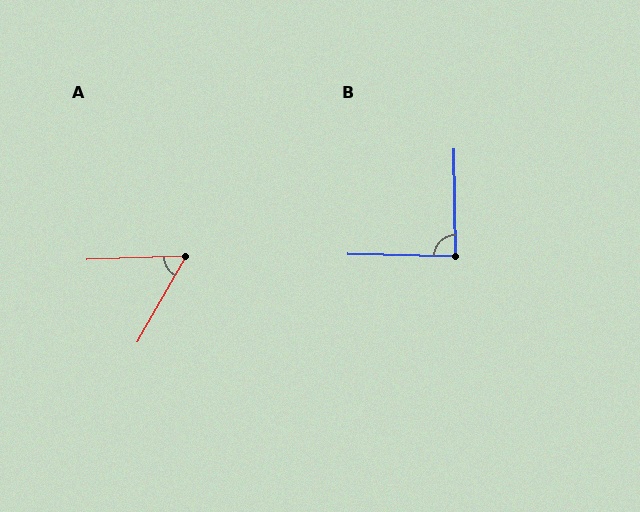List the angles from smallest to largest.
A (59°), B (88°).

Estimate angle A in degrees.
Approximately 59 degrees.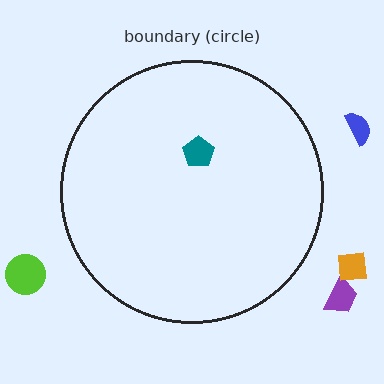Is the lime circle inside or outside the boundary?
Outside.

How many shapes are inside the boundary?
1 inside, 4 outside.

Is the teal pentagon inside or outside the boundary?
Inside.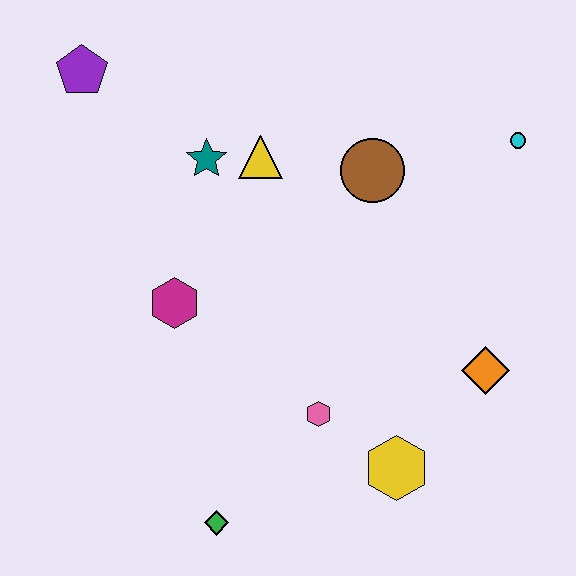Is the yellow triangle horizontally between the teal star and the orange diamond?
Yes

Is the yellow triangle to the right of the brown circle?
No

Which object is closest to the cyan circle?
The brown circle is closest to the cyan circle.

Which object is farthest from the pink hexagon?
The purple pentagon is farthest from the pink hexagon.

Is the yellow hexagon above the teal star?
No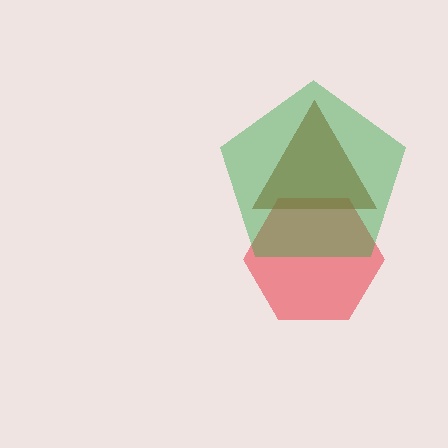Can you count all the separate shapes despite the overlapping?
Yes, there are 3 separate shapes.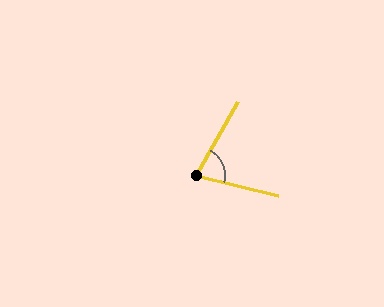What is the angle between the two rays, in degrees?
Approximately 74 degrees.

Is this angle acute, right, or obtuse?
It is acute.